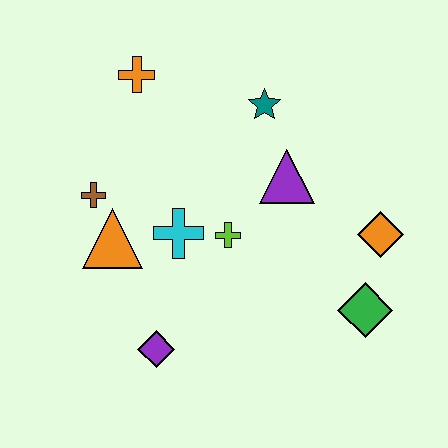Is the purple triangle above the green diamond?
Yes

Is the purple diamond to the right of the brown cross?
Yes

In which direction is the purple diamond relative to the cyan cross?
The purple diamond is below the cyan cross.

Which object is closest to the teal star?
The purple triangle is closest to the teal star.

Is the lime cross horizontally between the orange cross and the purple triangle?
Yes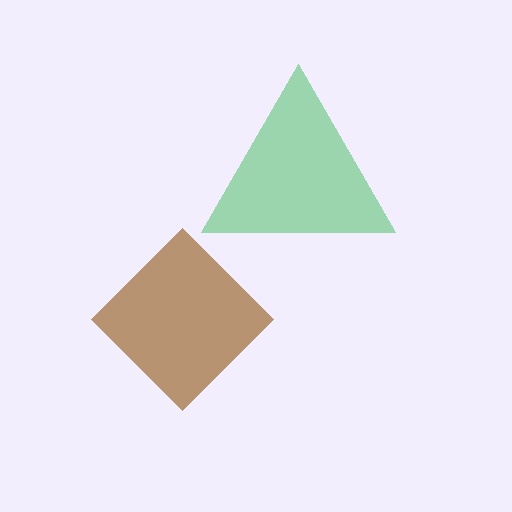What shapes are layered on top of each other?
The layered shapes are: a green triangle, a brown diamond.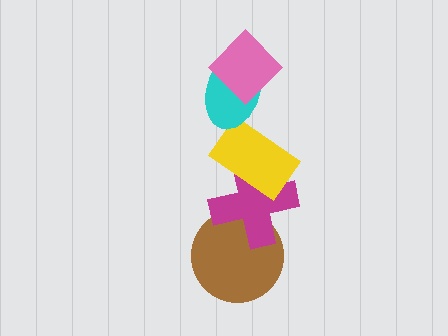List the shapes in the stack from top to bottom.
From top to bottom: the pink diamond, the cyan ellipse, the yellow rectangle, the magenta cross, the brown circle.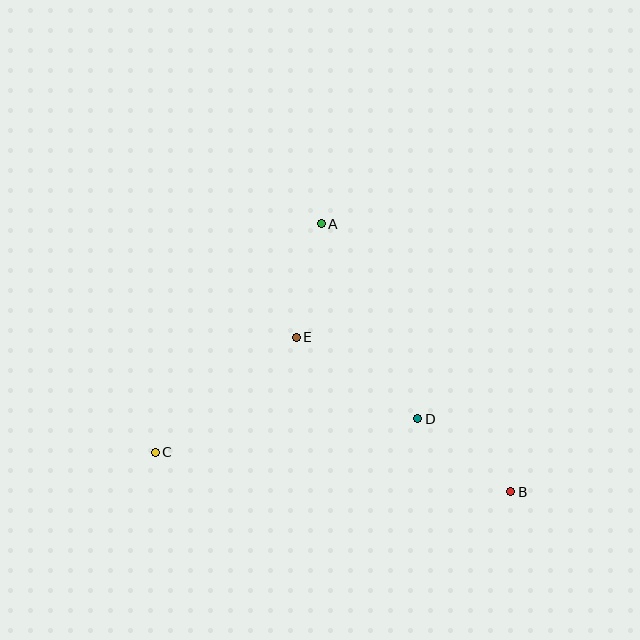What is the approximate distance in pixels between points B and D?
The distance between B and D is approximately 119 pixels.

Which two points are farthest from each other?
Points B and C are farthest from each other.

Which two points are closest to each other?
Points A and E are closest to each other.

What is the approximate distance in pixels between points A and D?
The distance between A and D is approximately 217 pixels.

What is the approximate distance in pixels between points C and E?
The distance between C and E is approximately 182 pixels.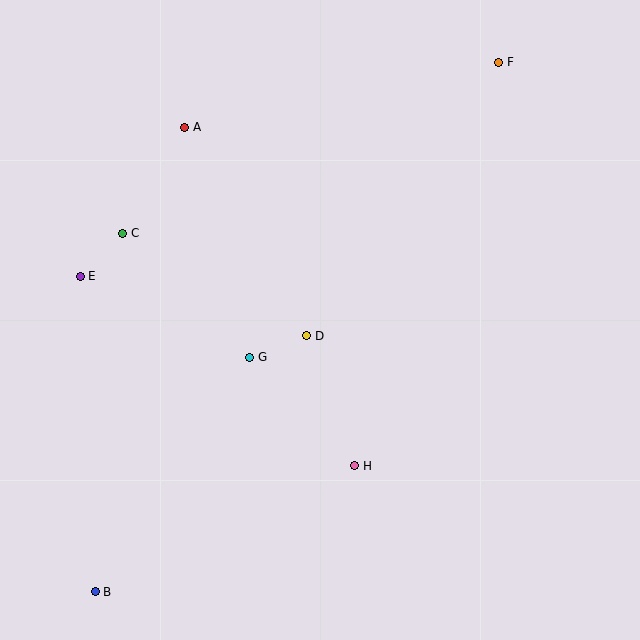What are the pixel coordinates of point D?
Point D is at (307, 336).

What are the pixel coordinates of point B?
Point B is at (95, 592).